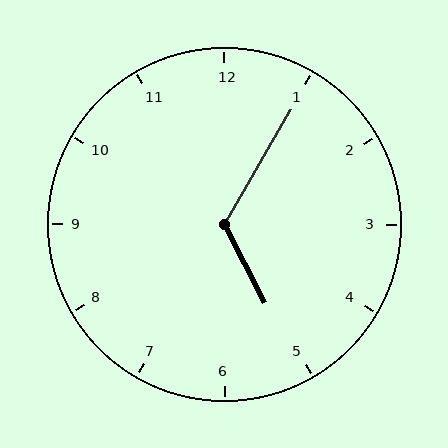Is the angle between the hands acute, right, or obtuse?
It is obtuse.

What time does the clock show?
5:05.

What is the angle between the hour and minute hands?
Approximately 122 degrees.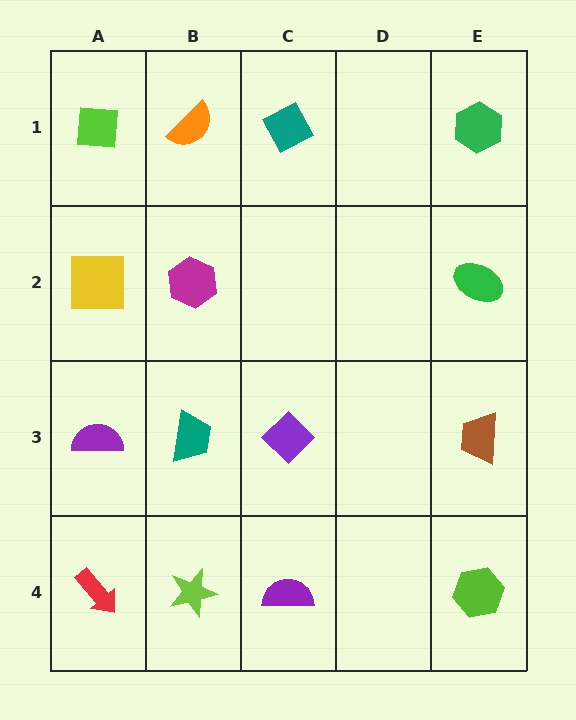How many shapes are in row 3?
4 shapes.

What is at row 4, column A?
A red arrow.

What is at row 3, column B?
A teal trapezoid.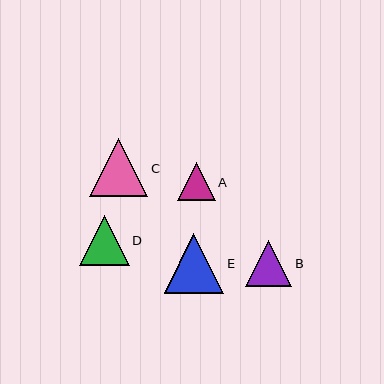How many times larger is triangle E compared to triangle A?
Triangle E is approximately 1.6 times the size of triangle A.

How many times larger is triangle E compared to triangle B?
Triangle E is approximately 1.3 times the size of triangle B.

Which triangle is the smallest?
Triangle A is the smallest with a size of approximately 38 pixels.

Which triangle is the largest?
Triangle E is the largest with a size of approximately 59 pixels.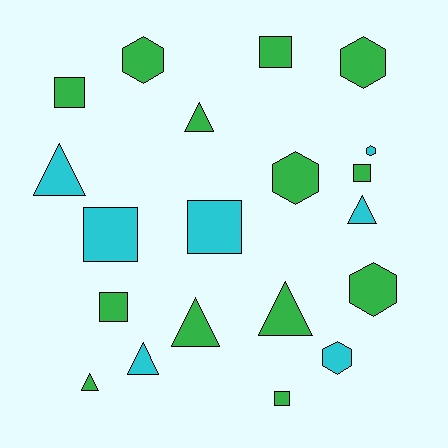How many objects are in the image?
There are 20 objects.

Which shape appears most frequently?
Square, with 7 objects.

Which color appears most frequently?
Green, with 13 objects.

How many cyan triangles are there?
There are 3 cyan triangles.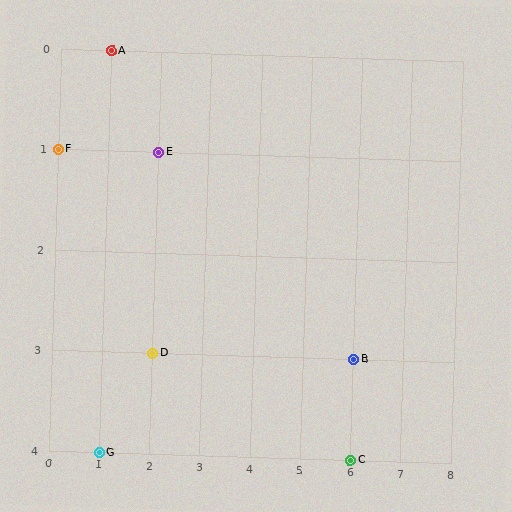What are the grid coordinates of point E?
Point E is at grid coordinates (2, 1).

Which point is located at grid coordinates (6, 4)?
Point C is at (6, 4).